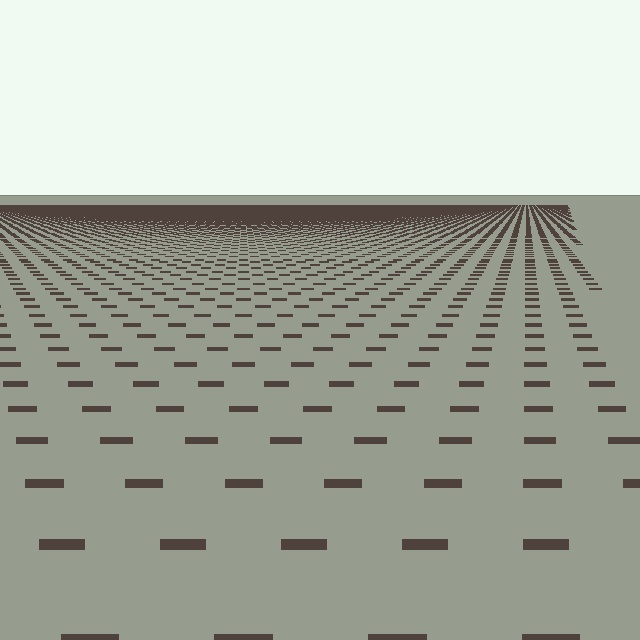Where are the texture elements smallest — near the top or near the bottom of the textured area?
Near the top.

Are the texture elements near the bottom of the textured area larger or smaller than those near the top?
Larger. Near the bottom, elements are closer to the viewer and appear at a bigger on-screen size.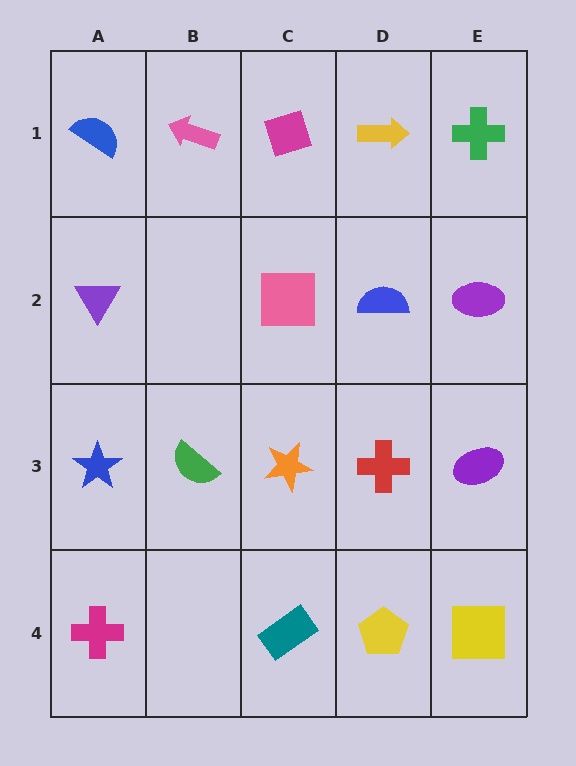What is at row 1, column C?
A magenta diamond.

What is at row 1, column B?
A pink arrow.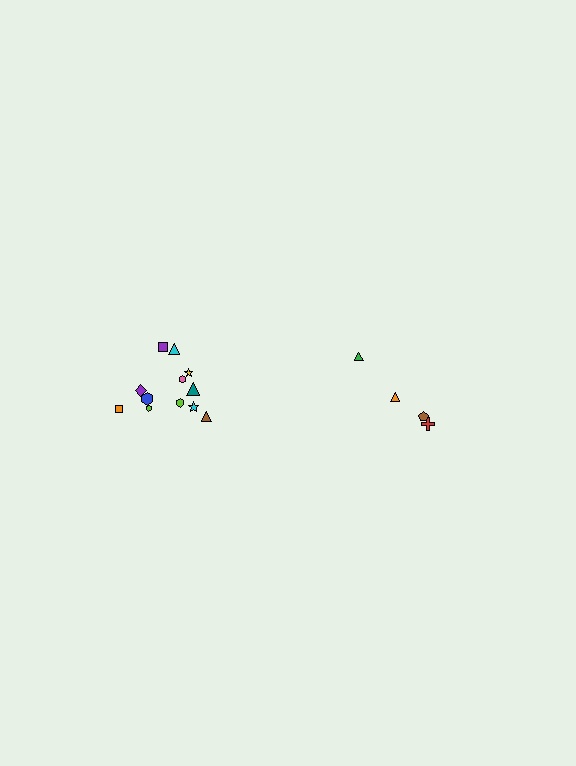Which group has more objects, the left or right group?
The left group.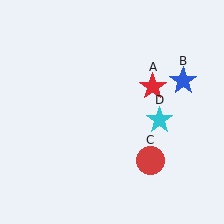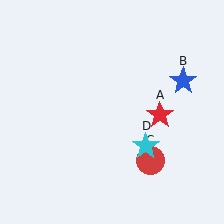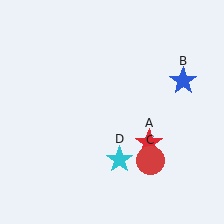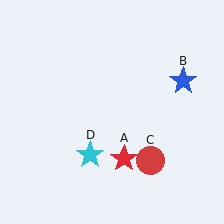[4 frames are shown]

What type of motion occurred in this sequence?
The red star (object A), cyan star (object D) rotated clockwise around the center of the scene.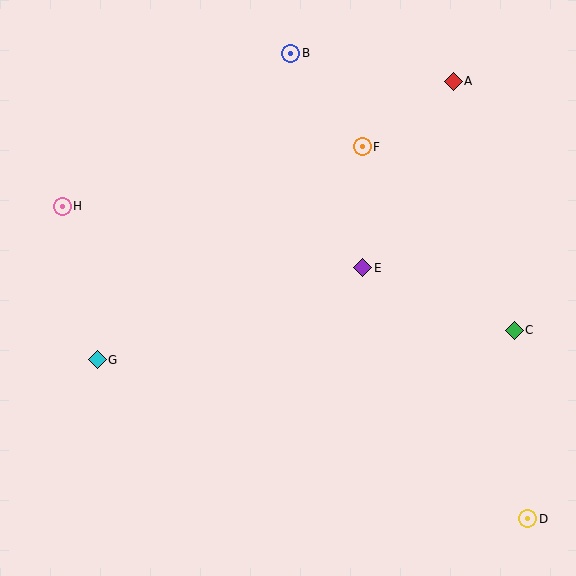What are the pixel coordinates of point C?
Point C is at (514, 330).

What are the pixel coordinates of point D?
Point D is at (528, 519).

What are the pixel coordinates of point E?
Point E is at (362, 268).